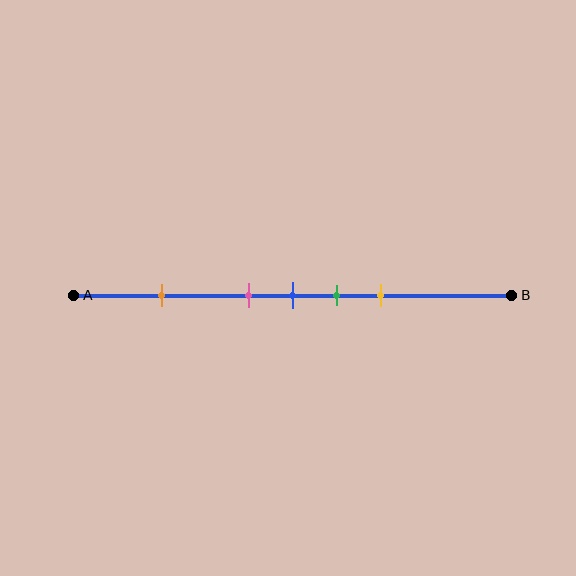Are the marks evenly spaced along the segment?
No, the marks are not evenly spaced.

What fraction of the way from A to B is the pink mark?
The pink mark is approximately 40% (0.4) of the way from A to B.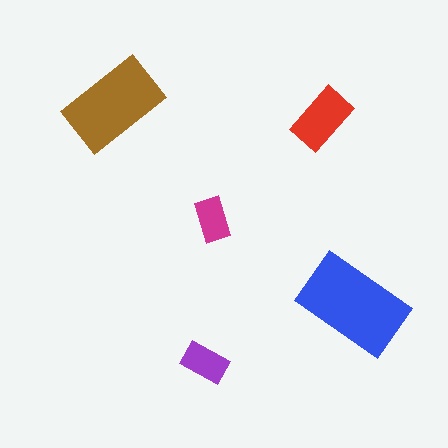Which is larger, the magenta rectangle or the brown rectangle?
The brown one.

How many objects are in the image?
There are 5 objects in the image.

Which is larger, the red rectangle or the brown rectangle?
The brown one.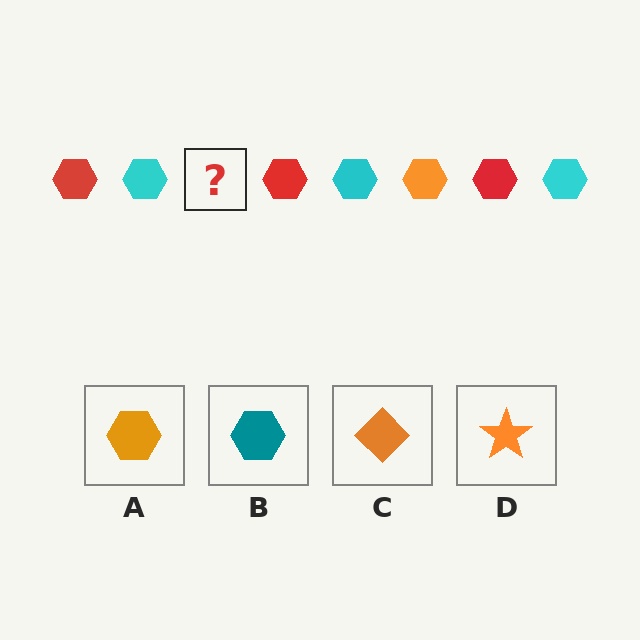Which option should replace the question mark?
Option A.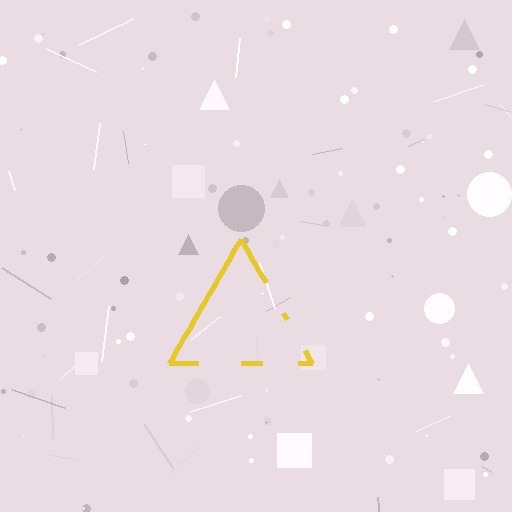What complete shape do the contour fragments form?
The contour fragments form a triangle.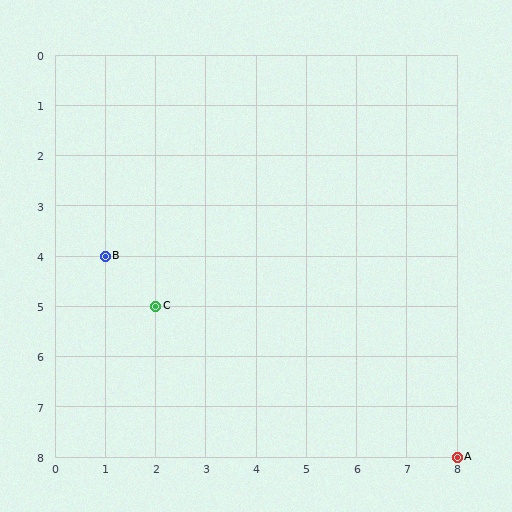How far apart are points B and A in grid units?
Points B and A are 7 columns and 4 rows apart (about 8.1 grid units diagonally).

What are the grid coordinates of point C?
Point C is at grid coordinates (2, 5).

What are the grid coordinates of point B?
Point B is at grid coordinates (1, 4).